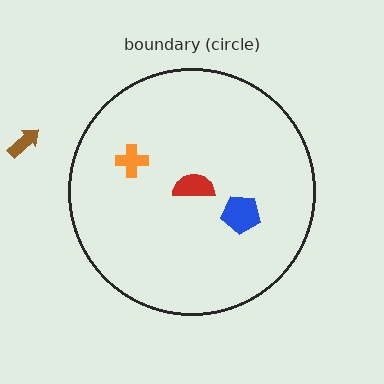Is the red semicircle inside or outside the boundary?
Inside.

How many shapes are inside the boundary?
3 inside, 1 outside.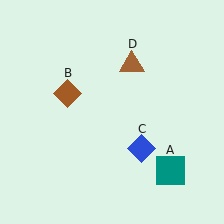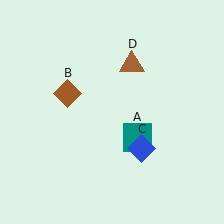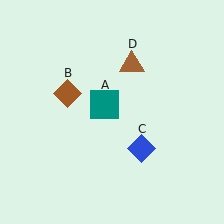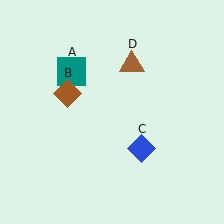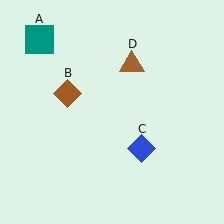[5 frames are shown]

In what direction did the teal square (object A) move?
The teal square (object A) moved up and to the left.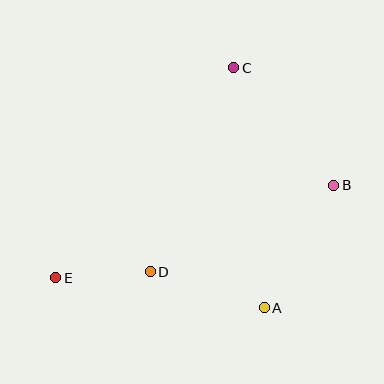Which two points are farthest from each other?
Points B and E are farthest from each other.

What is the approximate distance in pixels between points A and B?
The distance between A and B is approximately 141 pixels.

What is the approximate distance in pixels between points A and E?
The distance between A and E is approximately 211 pixels.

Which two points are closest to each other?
Points D and E are closest to each other.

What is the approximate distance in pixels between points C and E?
The distance between C and E is approximately 275 pixels.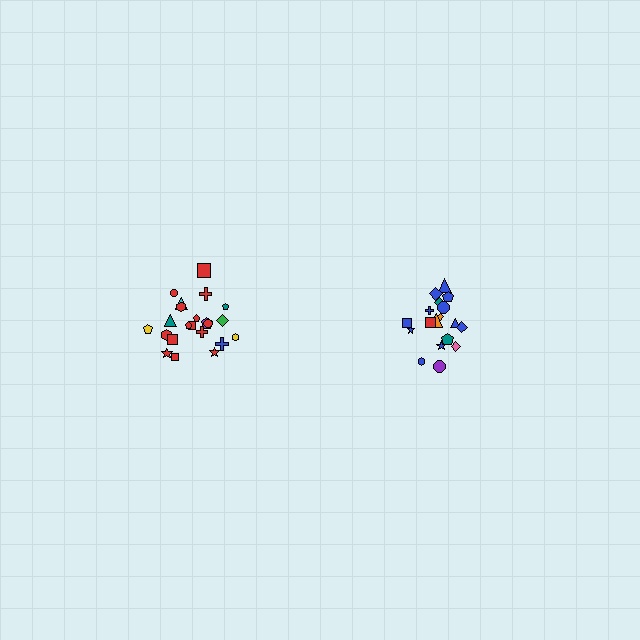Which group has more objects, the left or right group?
The left group.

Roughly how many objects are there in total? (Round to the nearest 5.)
Roughly 40 objects in total.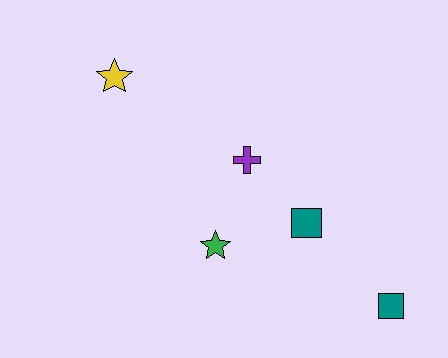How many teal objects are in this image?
There are 2 teal objects.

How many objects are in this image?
There are 5 objects.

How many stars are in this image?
There are 2 stars.